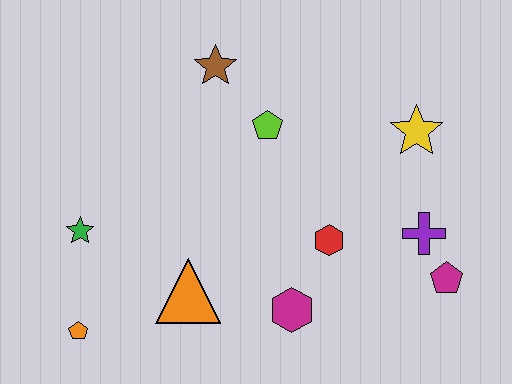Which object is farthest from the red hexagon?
The orange pentagon is farthest from the red hexagon.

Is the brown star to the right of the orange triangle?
Yes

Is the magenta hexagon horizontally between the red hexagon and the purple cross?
No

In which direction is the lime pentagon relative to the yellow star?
The lime pentagon is to the left of the yellow star.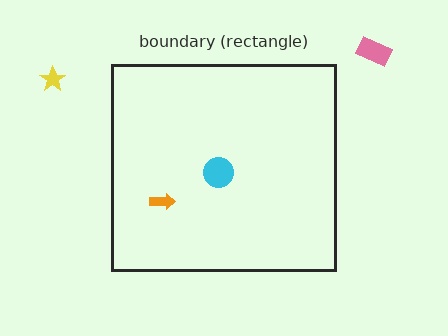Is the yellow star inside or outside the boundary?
Outside.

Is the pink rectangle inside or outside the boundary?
Outside.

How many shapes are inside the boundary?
2 inside, 2 outside.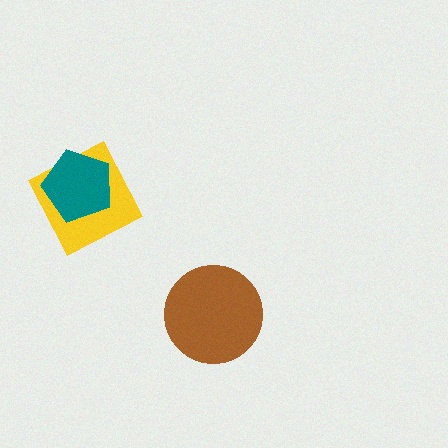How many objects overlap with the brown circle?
0 objects overlap with the brown circle.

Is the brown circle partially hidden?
No, no other shape covers it.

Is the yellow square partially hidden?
Yes, it is partially covered by another shape.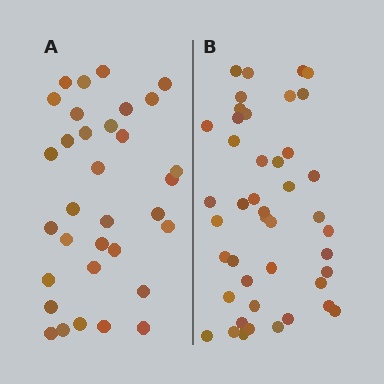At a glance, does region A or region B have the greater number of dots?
Region B (the right region) has more dots.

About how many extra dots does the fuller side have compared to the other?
Region B has roughly 12 or so more dots than region A.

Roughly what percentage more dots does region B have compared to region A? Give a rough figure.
About 35% more.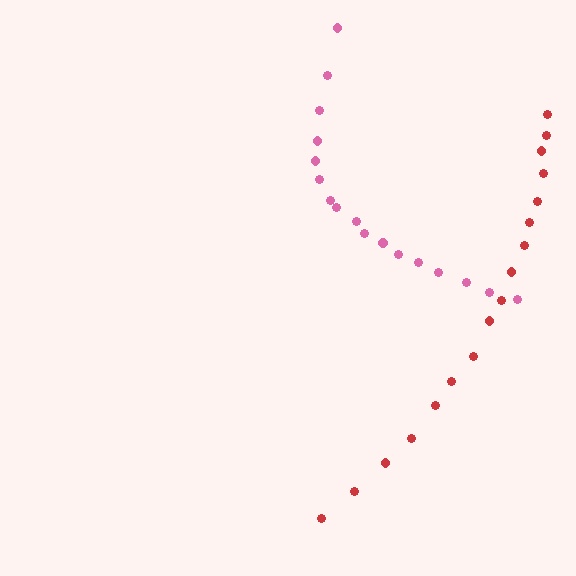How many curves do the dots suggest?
There are 2 distinct paths.